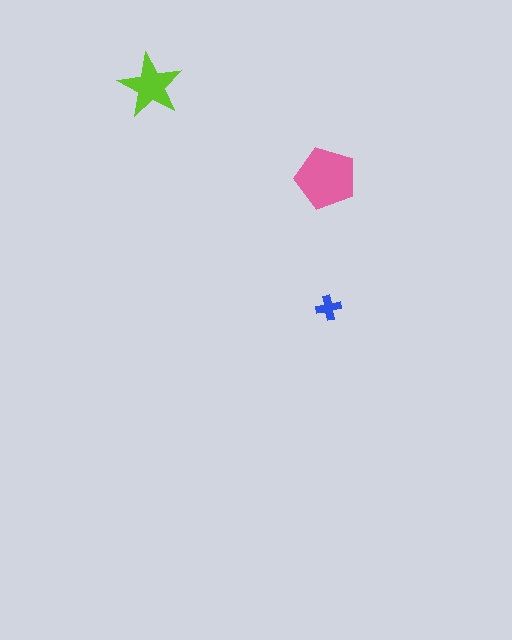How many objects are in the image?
There are 3 objects in the image.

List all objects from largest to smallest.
The pink pentagon, the lime star, the blue cross.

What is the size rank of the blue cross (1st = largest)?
3rd.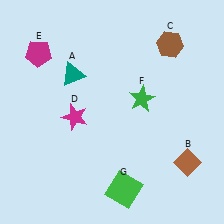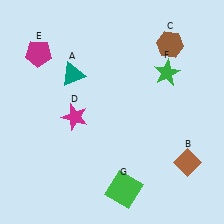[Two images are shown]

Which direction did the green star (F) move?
The green star (F) moved up.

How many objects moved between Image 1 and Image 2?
1 object moved between the two images.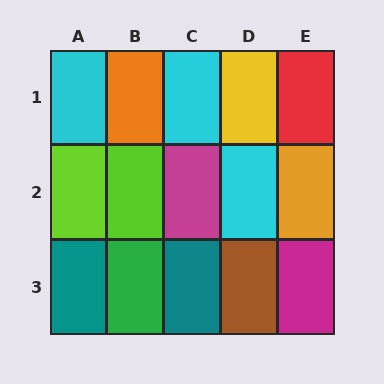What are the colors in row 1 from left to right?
Cyan, orange, cyan, yellow, red.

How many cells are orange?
2 cells are orange.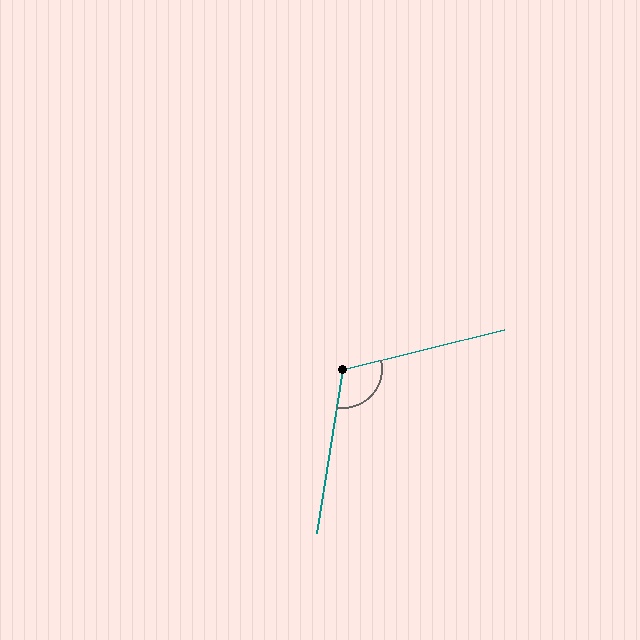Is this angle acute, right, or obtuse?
It is obtuse.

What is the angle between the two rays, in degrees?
Approximately 113 degrees.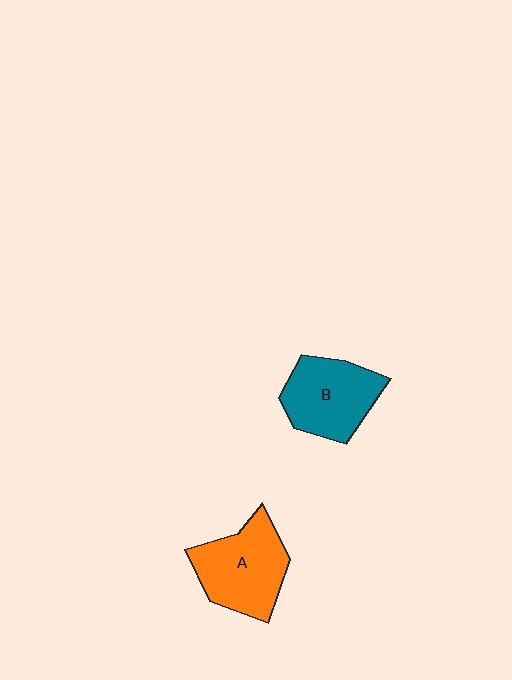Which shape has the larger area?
Shape A (orange).